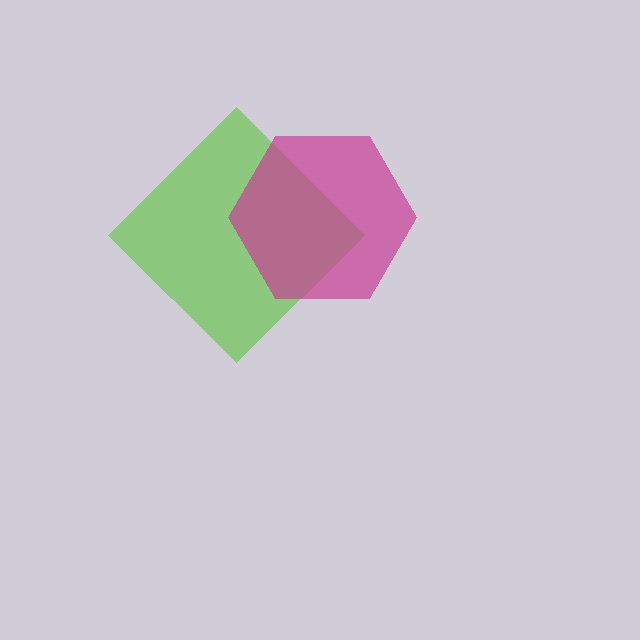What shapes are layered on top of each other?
The layered shapes are: a lime diamond, a magenta hexagon.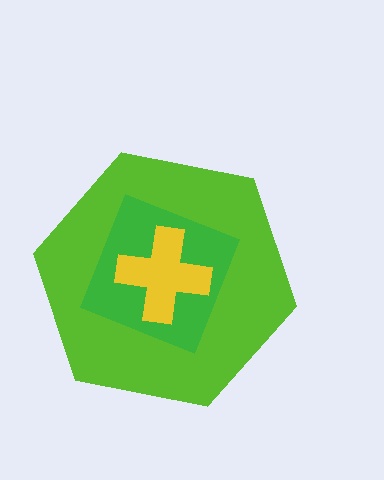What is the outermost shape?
The lime hexagon.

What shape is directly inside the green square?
The yellow cross.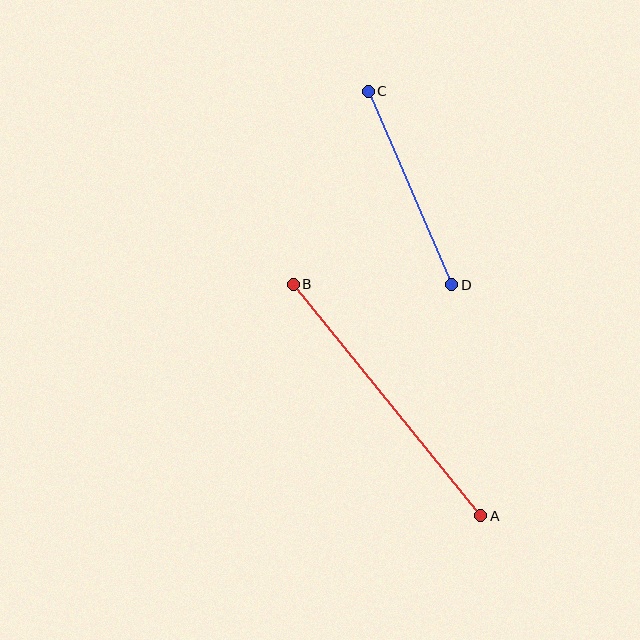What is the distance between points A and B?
The distance is approximately 298 pixels.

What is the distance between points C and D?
The distance is approximately 211 pixels.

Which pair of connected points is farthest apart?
Points A and B are farthest apart.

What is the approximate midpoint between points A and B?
The midpoint is at approximately (387, 400) pixels.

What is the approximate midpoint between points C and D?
The midpoint is at approximately (410, 188) pixels.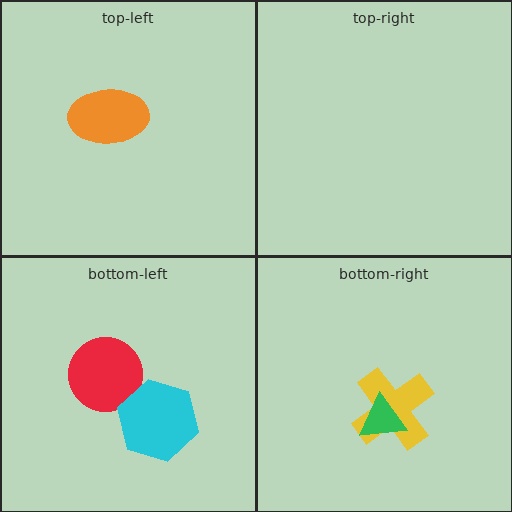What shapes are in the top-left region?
The orange ellipse.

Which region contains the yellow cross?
The bottom-right region.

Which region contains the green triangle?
The bottom-right region.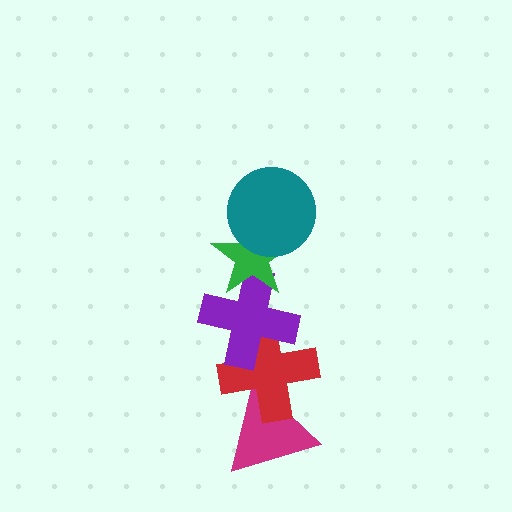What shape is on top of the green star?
The teal circle is on top of the green star.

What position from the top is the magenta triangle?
The magenta triangle is 5th from the top.